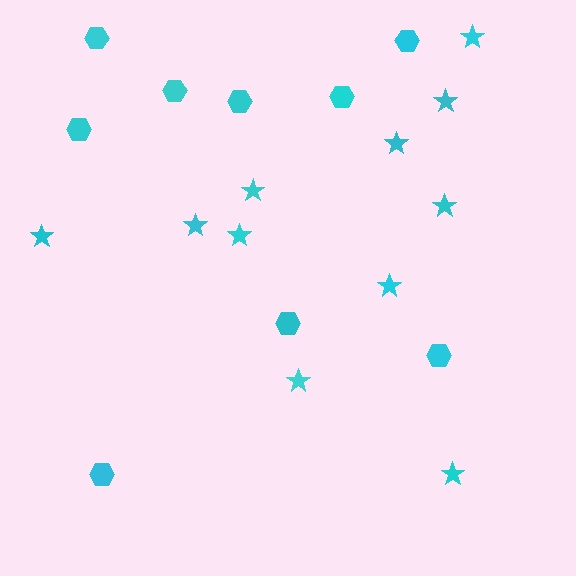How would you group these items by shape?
There are 2 groups: one group of hexagons (9) and one group of stars (11).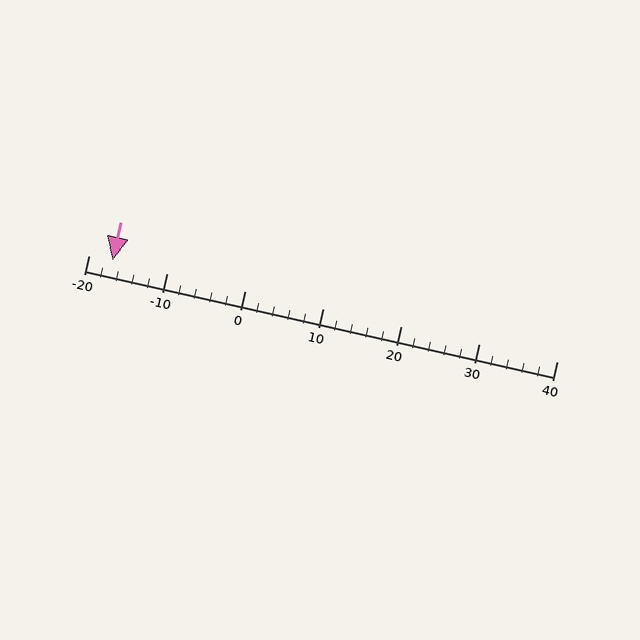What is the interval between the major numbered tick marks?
The major tick marks are spaced 10 units apart.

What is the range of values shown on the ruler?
The ruler shows values from -20 to 40.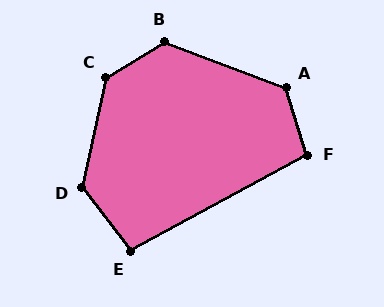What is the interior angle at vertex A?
Approximately 128 degrees (obtuse).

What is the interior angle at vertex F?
Approximately 101 degrees (obtuse).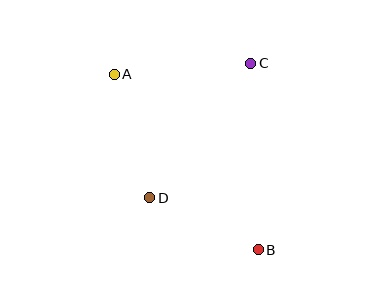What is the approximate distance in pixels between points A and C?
The distance between A and C is approximately 137 pixels.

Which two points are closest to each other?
Points B and D are closest to each other.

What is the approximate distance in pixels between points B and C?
The distance between B and C is approximately 187 pixels.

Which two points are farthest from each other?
Points A and B are farthest from each other.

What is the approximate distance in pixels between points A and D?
The distance between A and D is approximately 128 pixels.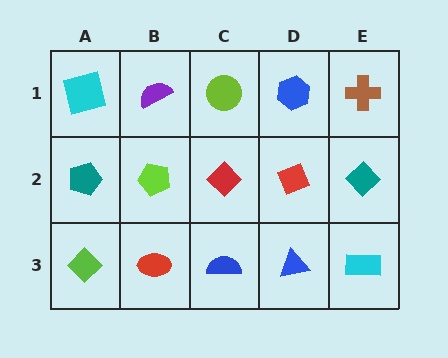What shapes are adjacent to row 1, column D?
A red diamond (row 2, column D), a lime circle (row 1, column C), a brown cross (row 1, column E).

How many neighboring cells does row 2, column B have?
4.